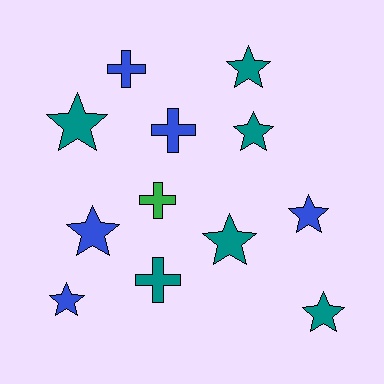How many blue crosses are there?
There are 2 blue crosses.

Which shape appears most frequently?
Star, with 8 objects.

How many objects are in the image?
There are 12 objects.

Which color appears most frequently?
Teal, with 6 objects.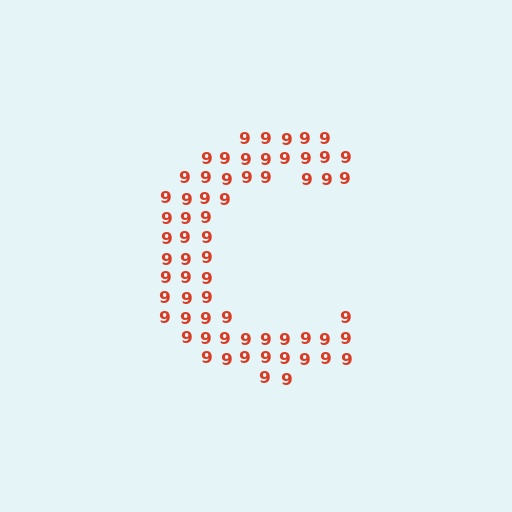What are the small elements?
The small elements are digit 9's.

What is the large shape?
The large shape is the letter C.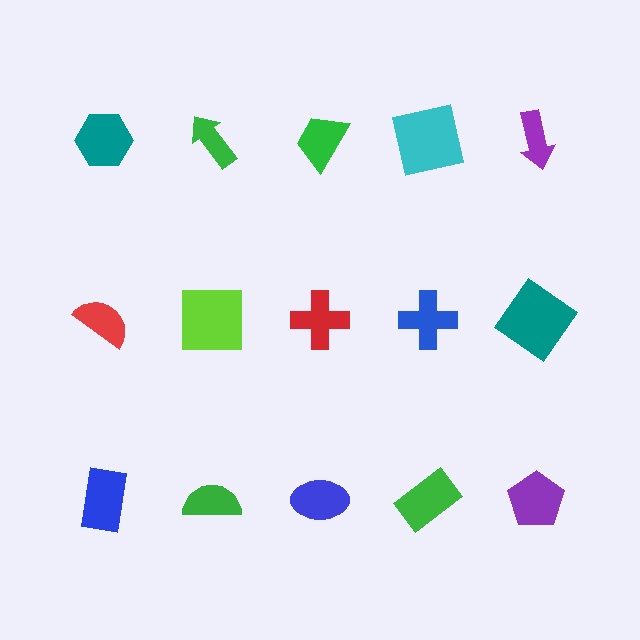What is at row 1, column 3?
A green trapezoid.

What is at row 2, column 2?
A lime square.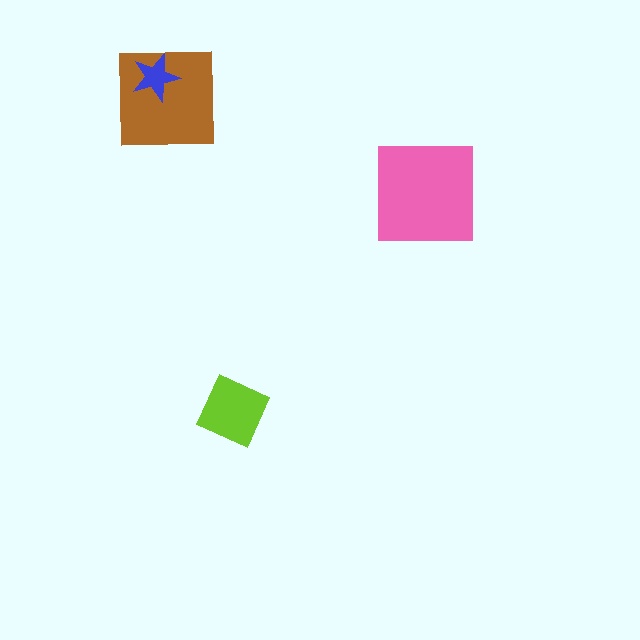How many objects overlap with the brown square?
1 object overlaps with the brown square.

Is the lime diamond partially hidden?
No, no other shape covers it.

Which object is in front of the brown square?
The blue star is in front of the brown square.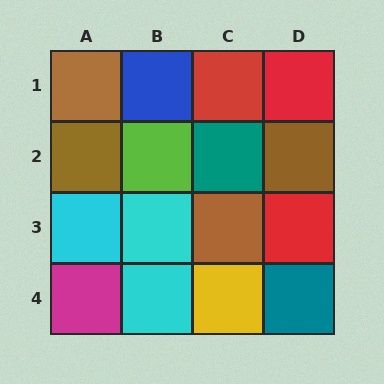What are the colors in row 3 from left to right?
Cyan, cyan, brown, red.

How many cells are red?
3 cells are red.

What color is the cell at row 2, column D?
Brown.